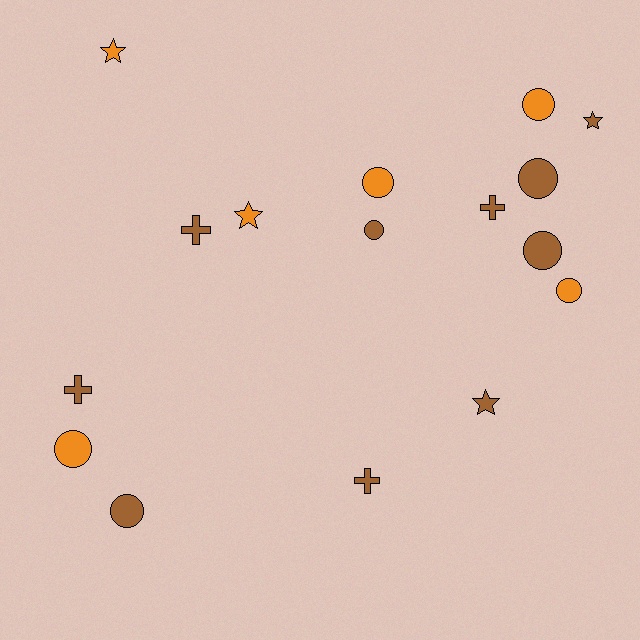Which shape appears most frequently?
Circle, with 8 objects.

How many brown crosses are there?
There are 4 brown crosses.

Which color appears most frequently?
Brown, with 10 objects.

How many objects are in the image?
There are 16 objects.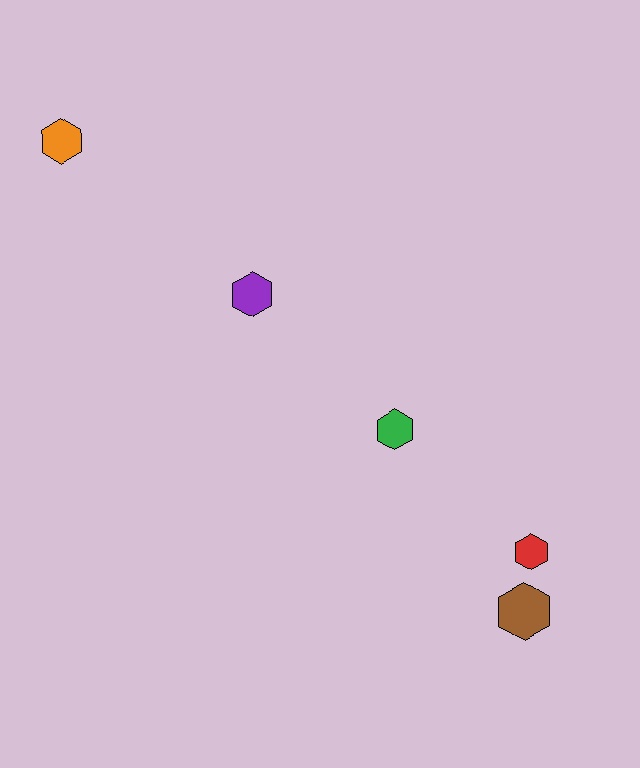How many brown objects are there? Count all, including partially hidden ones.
There is 1 brown object.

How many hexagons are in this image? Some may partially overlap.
There are 5 hexagons.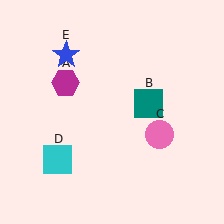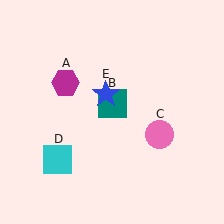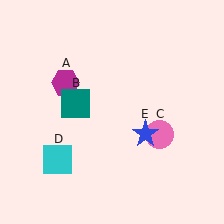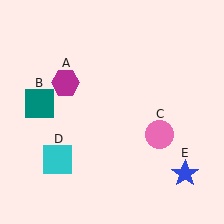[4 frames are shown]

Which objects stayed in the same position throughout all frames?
Magenta hexagon (object A) and pink circle (object C) and cyan square (object D) remained stationary.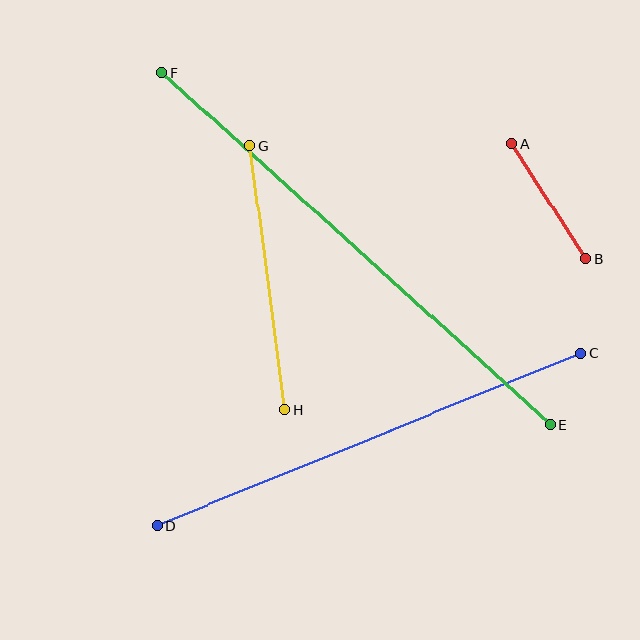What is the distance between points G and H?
The distance is approximately 266 pixels.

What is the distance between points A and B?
The distance is approximately 136 pixels.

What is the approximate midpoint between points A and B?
The midpoint is at approximately (549, 201) pixels.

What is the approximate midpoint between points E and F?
The midpoint is at approximately (356, 249) pixels.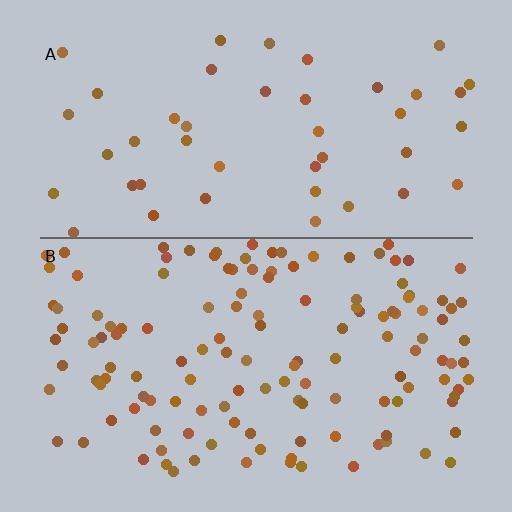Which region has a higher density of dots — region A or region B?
B (the bottom).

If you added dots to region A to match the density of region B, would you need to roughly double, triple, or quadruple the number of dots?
Approximately triple.